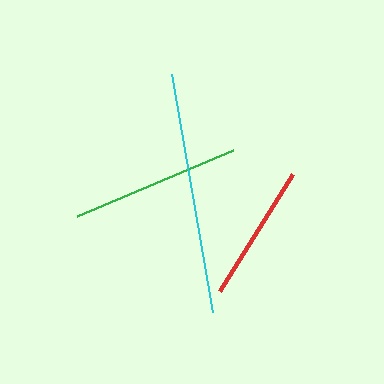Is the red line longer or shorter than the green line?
The green line is longer than the red line.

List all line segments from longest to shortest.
From longest to shortest: cyan, green, red.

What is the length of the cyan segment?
The cyan segment is approximately 241 pixels long.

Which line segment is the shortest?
The red line is the shortest at approximately 138 pixels.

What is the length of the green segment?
The green segment is approximately 169 pixels long.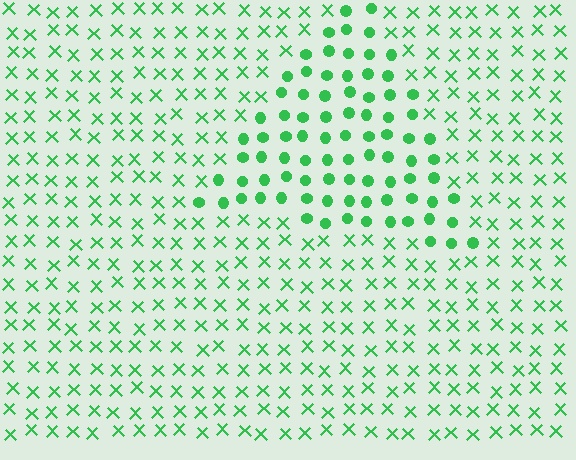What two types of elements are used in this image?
The image uses circles inside the triangle region and X marks outside it.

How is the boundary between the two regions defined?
The boundary is defined by a change in element shape: circles inside vs. X marks outside. All elements share the same color and spacing.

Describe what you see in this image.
The image is filled with small green elements arranged in a uniform grid. A triangle-shaped region contains circles, while the surrounding area contains X marks. The boundary is defined purely by the change in element shape.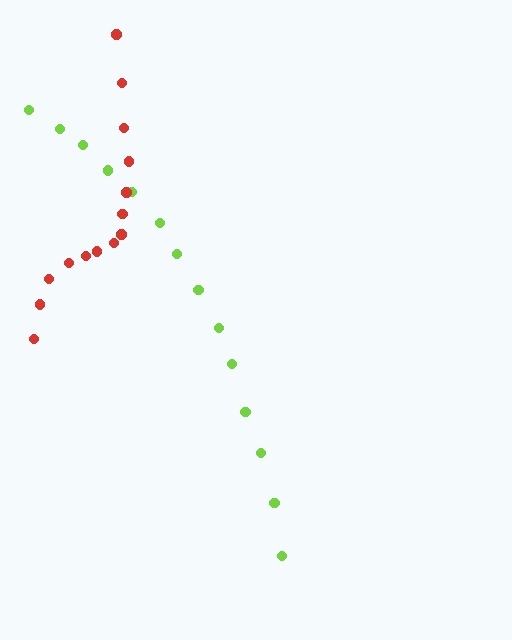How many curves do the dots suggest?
There are 2 distinct paths.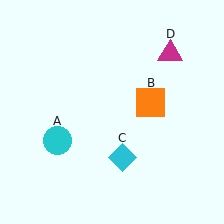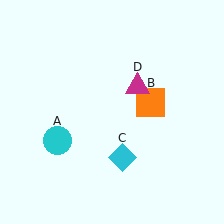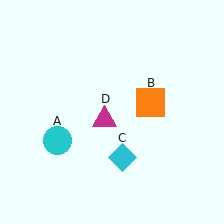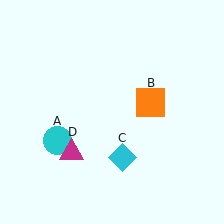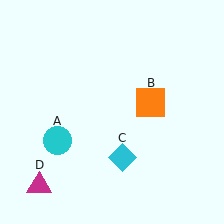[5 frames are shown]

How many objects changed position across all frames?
1 object changed position: magenta triangle (object D).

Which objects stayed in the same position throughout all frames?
Cyan circle (object A) and orange square (object B) and cyan diamond (object C) remained stationary.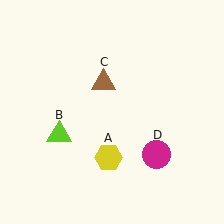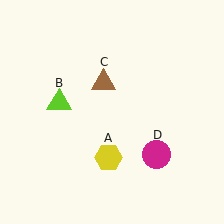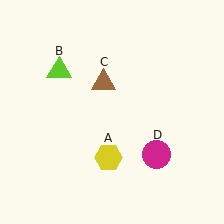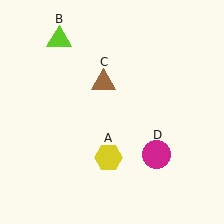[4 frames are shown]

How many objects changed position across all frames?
1 object changed position: lime triangle (object B).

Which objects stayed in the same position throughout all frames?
Yellow hexagon (object A) and brown triangle (object C) and magenta circle (object D) remained stationary.